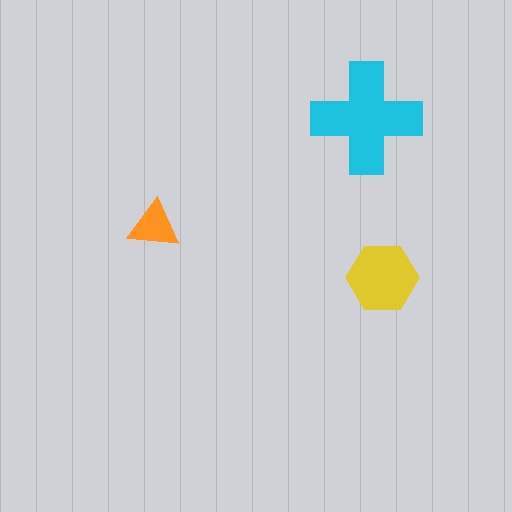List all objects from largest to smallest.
The cyan cross, the yellow hexagon, the orange triangle.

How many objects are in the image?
There are 3 objects in the image.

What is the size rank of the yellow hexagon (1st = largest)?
2nd.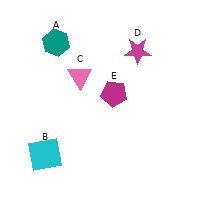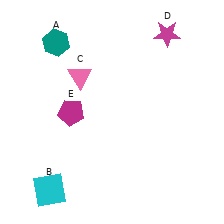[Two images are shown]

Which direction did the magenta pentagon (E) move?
The magenta pentagon (E) moved left.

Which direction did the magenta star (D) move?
The magenta star (D) moved right.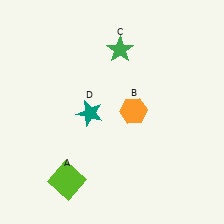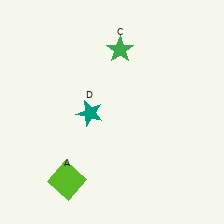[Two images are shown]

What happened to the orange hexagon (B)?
The orange hexagon (B) was removed in Image 2. It was in the top-right area of Image 1.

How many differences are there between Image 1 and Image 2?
There is 1 difference between the two images.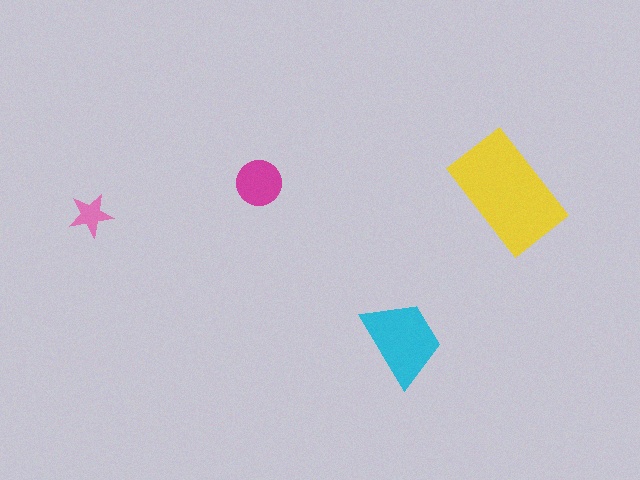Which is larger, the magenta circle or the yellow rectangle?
The yellow rectangle.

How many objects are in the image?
There are 4 objects in the image.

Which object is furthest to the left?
The pink star is leftmost.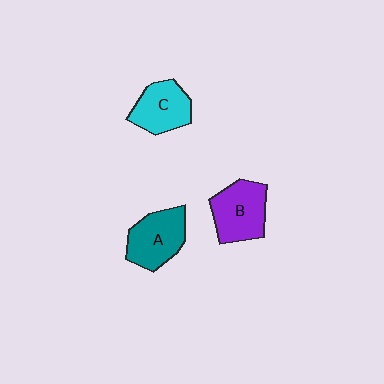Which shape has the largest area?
Shape B (purple).